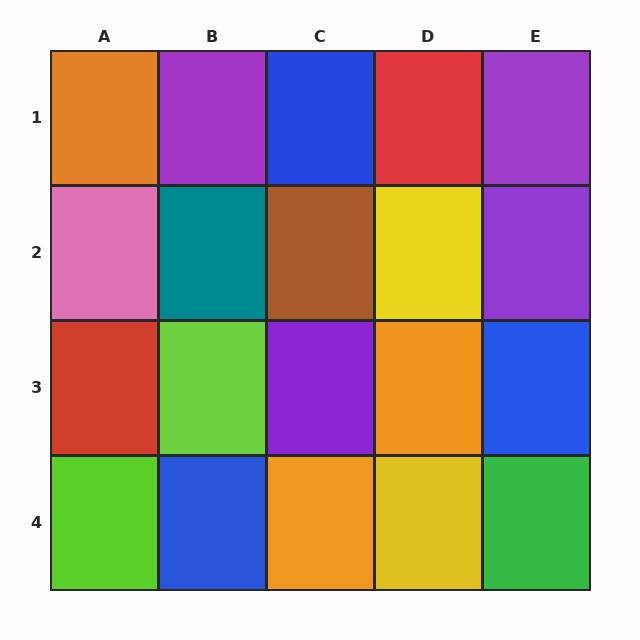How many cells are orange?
3 cells are orange.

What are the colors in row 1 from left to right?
Orange, purple, blue, red, purple.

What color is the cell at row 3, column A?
Red.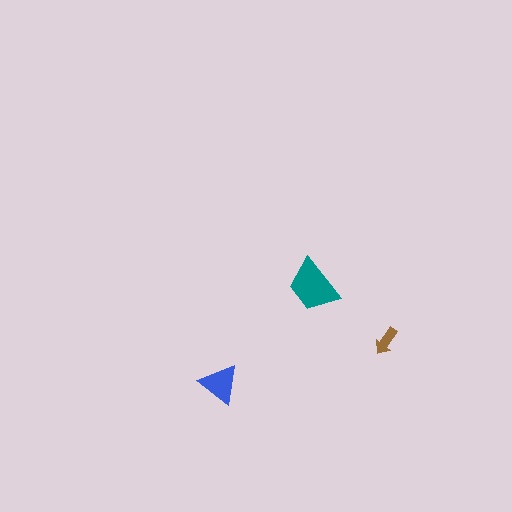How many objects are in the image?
There are 3 objects in the image.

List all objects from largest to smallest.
The teal trapezoid, the blue triangle, the brown arrow.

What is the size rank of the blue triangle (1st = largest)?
2nd.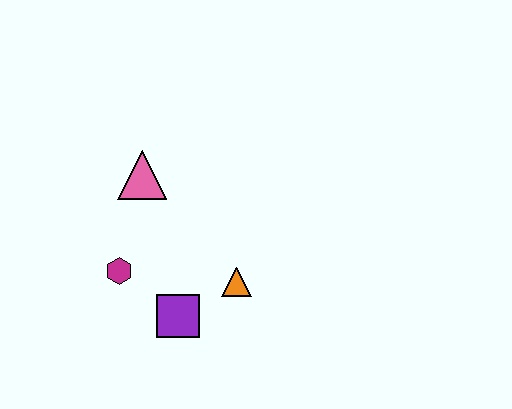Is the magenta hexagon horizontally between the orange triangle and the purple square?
No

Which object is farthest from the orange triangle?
The pink triangle is farthest from the orange triangle.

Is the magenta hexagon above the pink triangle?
No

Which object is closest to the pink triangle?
The magenta hexagon is closest to the pink triangle.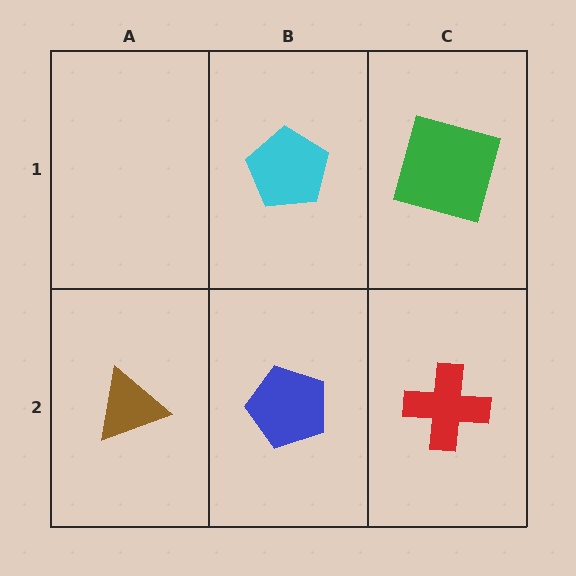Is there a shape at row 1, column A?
No, that cell is empty.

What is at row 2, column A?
A brown triangle.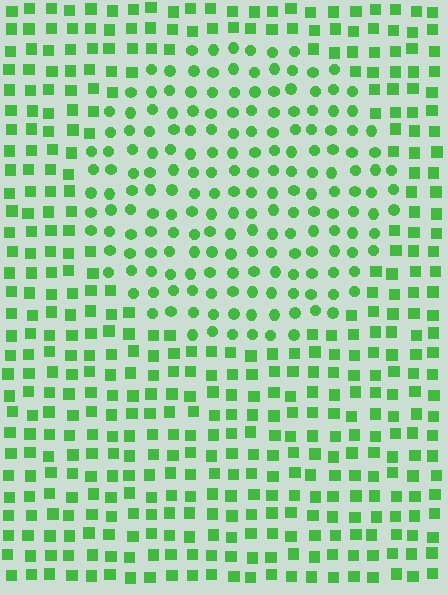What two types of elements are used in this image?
The image uses circles inside the circle region and squares outside it.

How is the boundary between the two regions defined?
The boundary is defined by a change in element shape: circles inside vs. squares outside. All elements share the same color and spacing.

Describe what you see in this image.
The image is filled with small green elements arranged in a uniform grid. A circle-shaped region contains circles, while the surrounding area contains squares. The boundary is defined purely by the change in element shape.